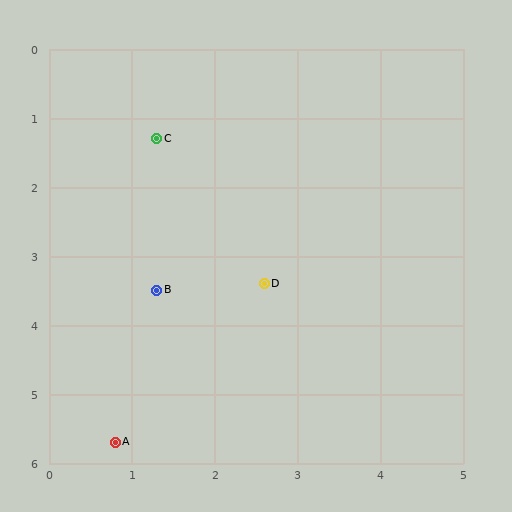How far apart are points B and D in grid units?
Points B and D are about 1.3 grid units apart.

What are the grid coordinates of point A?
Point A is at approximately (0.8, 5.7).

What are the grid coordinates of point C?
Point C is at approximately (1.3, 1.3).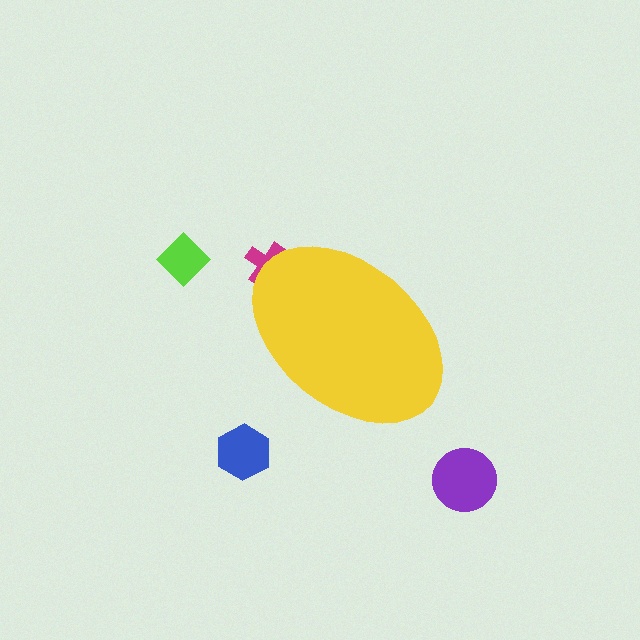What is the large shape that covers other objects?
A yellow ellipse.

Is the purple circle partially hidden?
No, the purple circle is fully visible.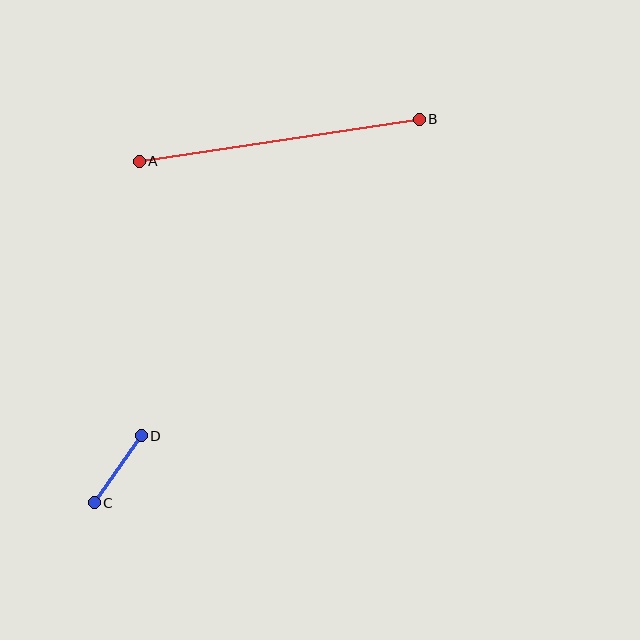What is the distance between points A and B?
The distance is approximately 283 pixels.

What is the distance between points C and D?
The distance is approximately 82 pixels.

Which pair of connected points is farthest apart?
Points A and B are farthest apart.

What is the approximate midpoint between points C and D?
The midpoint is at approximately (118, 469) pixels.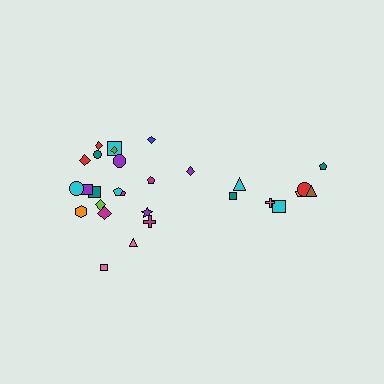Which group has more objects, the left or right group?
The left group.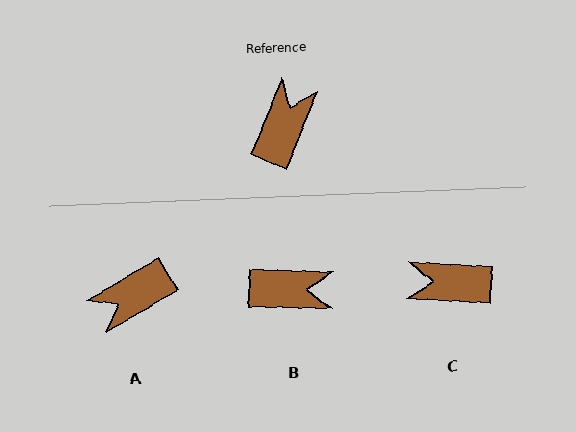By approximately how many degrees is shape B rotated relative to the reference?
Approximately 70 degrees clockwise.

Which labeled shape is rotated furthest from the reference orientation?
A, about 143 degrees away.